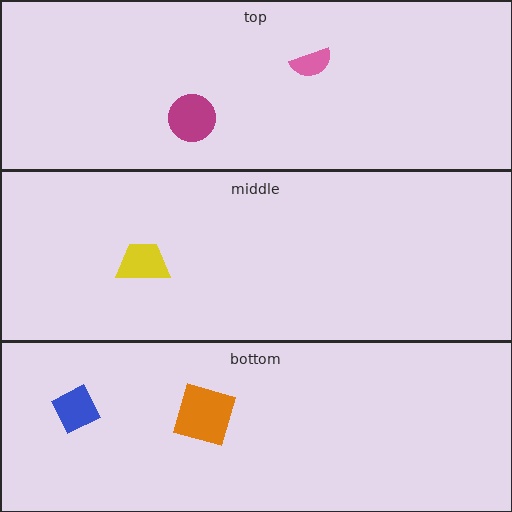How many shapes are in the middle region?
1.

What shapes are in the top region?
The pink semicircle, the magenta circle.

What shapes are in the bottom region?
The blue diamond, the orange square.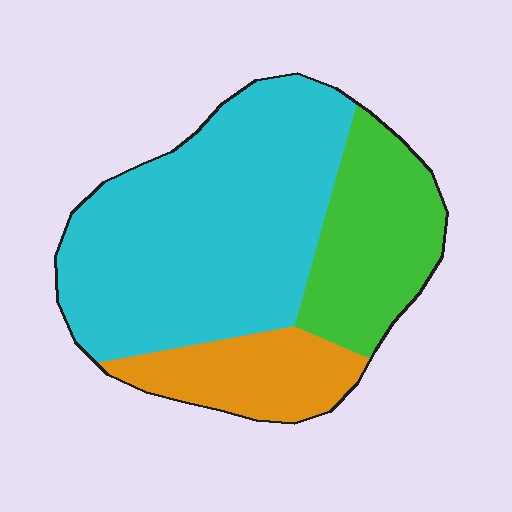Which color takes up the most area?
Cyan, at roughly 60%.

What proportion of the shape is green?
Green takes up about one quarter (1/4) of the shape.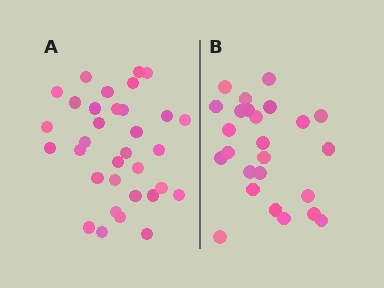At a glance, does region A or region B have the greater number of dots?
Region A (the left region) has more dots.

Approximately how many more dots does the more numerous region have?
Region A has roughly 8 or so more dots than region B.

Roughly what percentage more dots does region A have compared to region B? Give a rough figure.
About 30% more.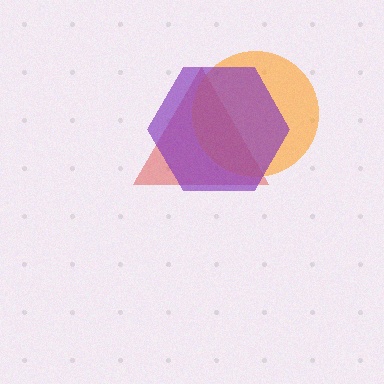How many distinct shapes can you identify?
There are 3 distinct shapes: a red triangle, an orange circle, a purple hexagon.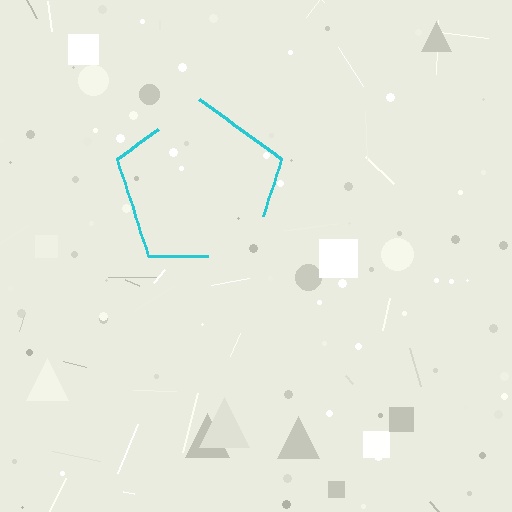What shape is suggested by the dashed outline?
The dashed outline suggests a pentagon.